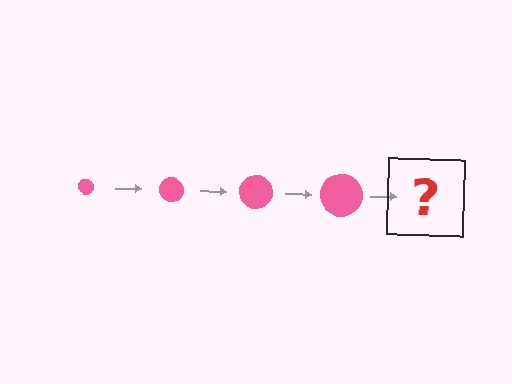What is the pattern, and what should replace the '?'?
The pattern is that the circle gets progressively larger each step. The '?' should be a pink circle, larger than the previous one.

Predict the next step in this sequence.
The next step is a pink circle, larger than the previous one.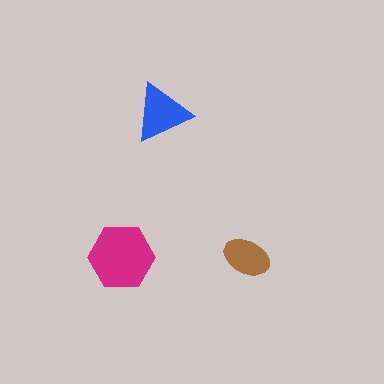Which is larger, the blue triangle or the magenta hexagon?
The magenta hexagon.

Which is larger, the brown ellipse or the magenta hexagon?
The magenta hexagon.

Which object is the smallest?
The brown ellipse.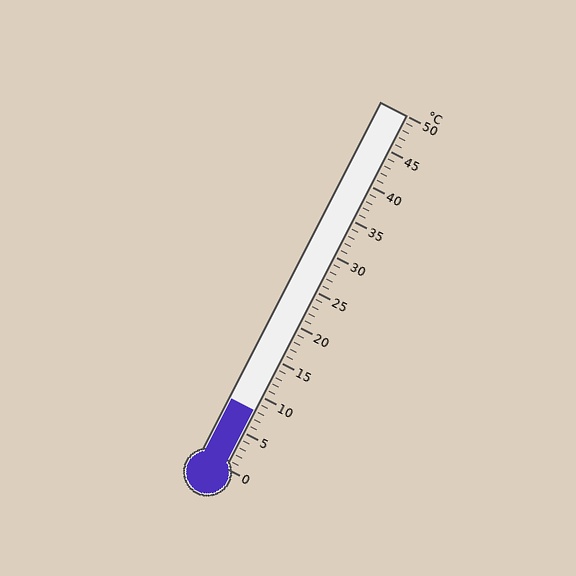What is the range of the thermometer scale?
The thermometer scale ranges from 0°C to 50°C.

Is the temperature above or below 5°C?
The temperature is above 5°C.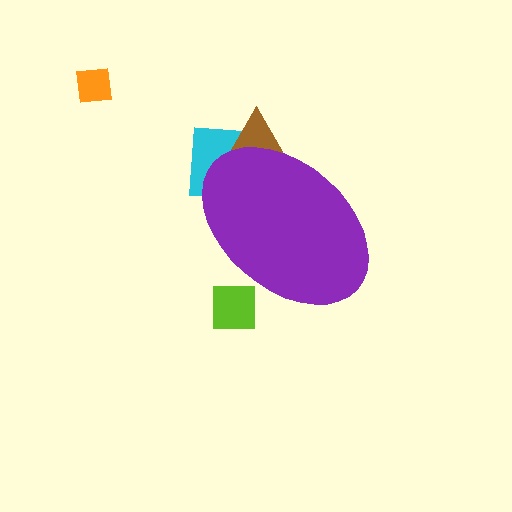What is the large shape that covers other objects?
A purple ellipse.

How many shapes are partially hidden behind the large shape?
3 shapes are partially hidden.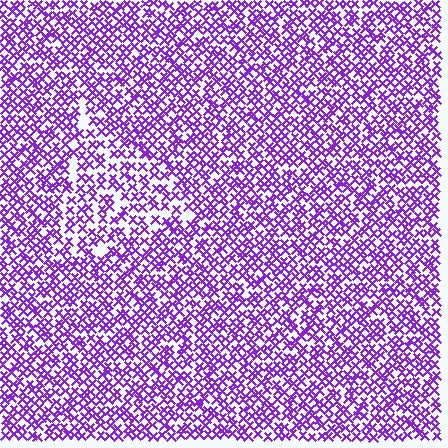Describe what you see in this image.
The image contains small purple elements arranged at two different densities. A triangle-shaped region is visible where the elements are less densely packed than the surrounding area.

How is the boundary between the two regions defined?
The boundary is defined by a change in element density (approximately 1.5x ratio). All elements are the same color, size, and shape.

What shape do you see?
I see a triangle.